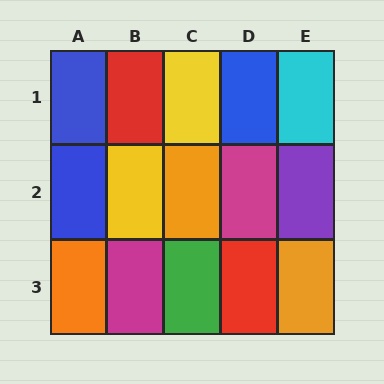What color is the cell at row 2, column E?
Purple.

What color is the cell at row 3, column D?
Red.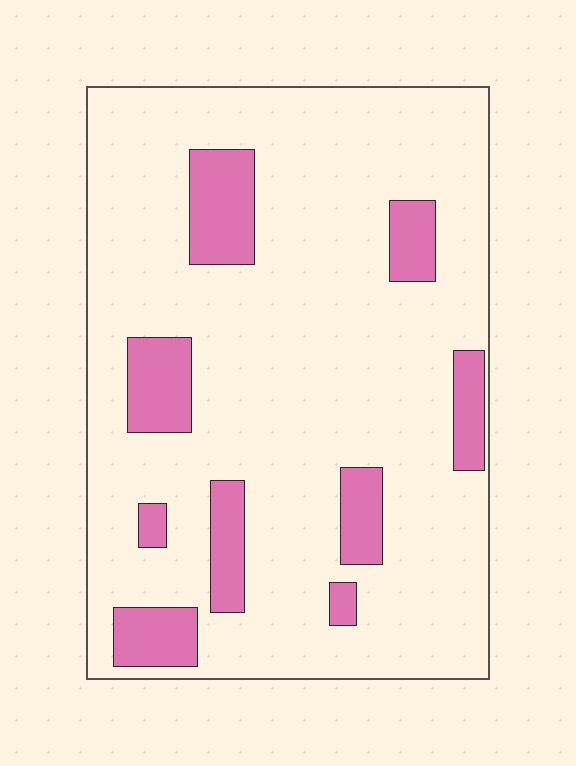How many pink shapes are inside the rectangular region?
9.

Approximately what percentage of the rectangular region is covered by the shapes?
Approximately 15%.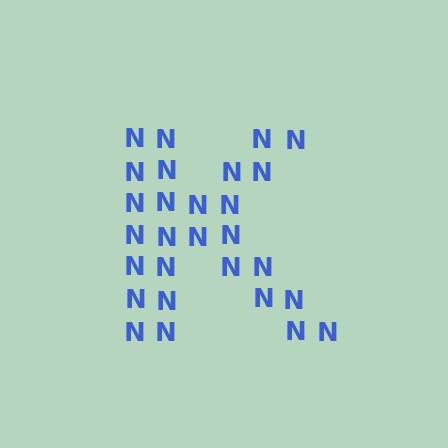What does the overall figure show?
The overall figure shows the letter K.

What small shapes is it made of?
It is made of small letter N's.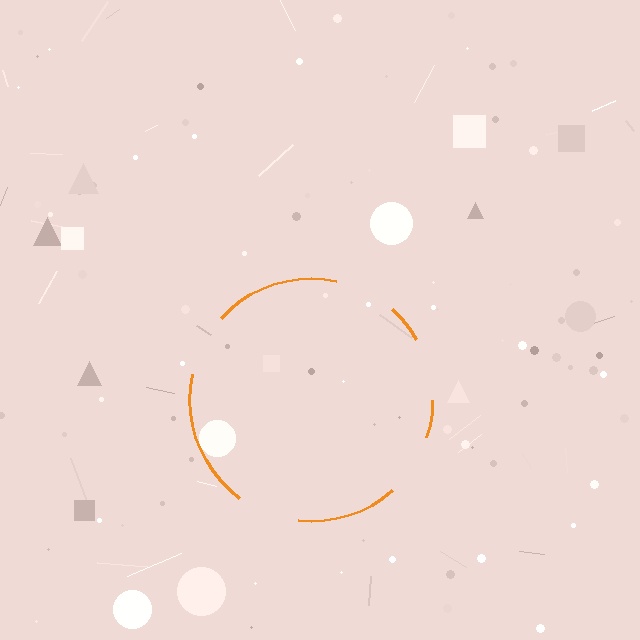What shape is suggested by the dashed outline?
The dashed outline suggests a circle.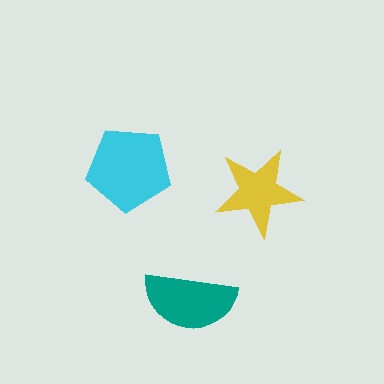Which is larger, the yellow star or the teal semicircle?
The teal semicircle.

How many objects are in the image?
There are 3 objects in the image.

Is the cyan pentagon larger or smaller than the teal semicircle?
Larger.